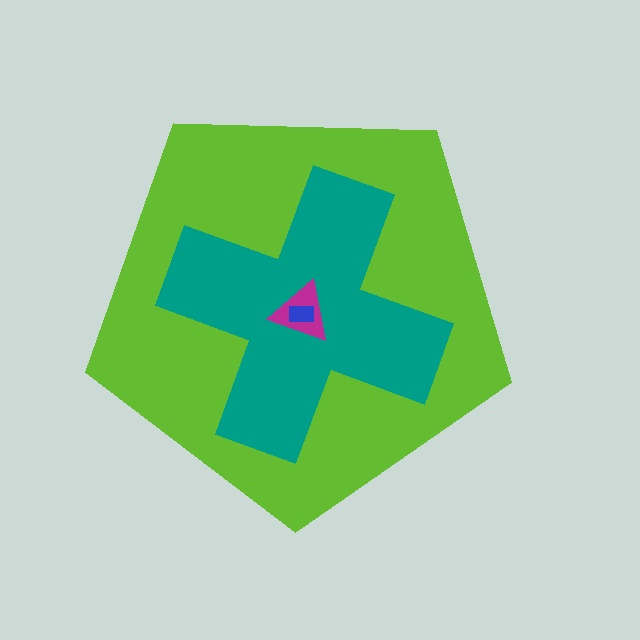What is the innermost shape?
The blue rectangle.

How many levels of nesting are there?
4.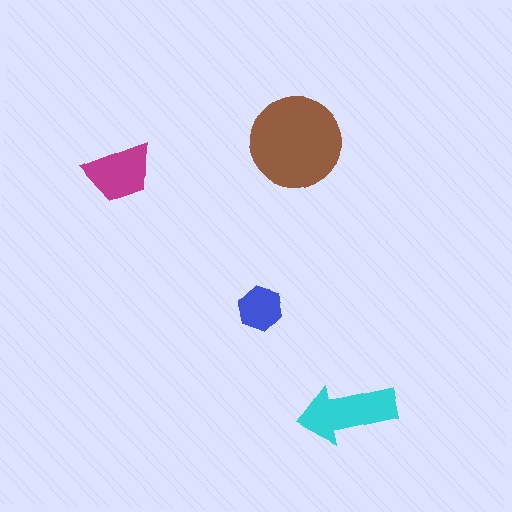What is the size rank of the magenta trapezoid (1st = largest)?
3rd.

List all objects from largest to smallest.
The brown circle, the cyan arrow, the magenta trapezoid, the blue hexagon.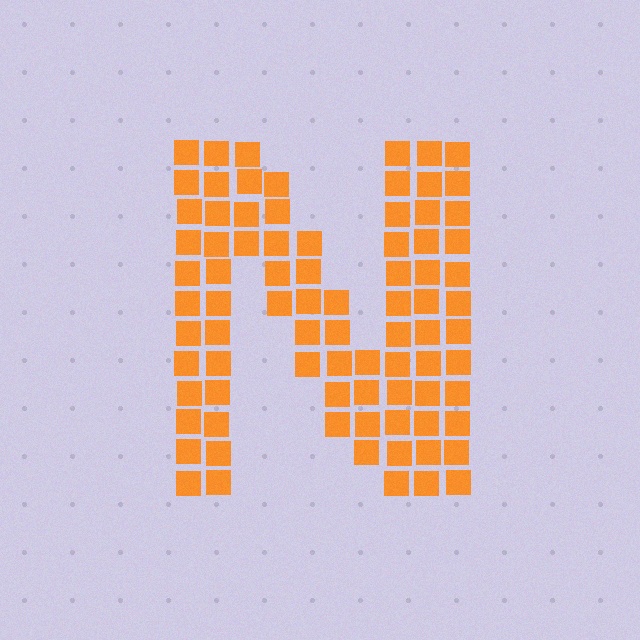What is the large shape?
The large shape is the letter N.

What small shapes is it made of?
It is made of small squares.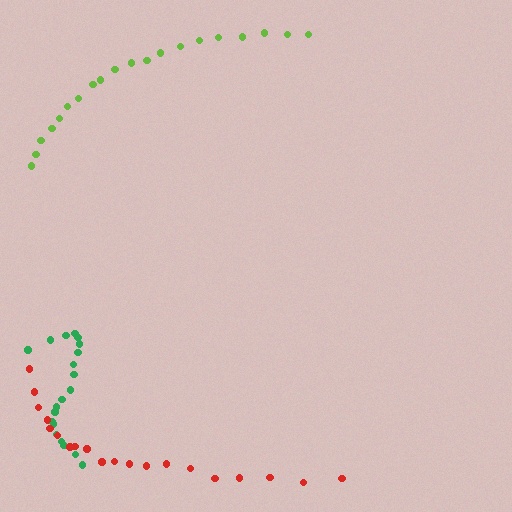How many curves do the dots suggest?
There are 3 distinct paths.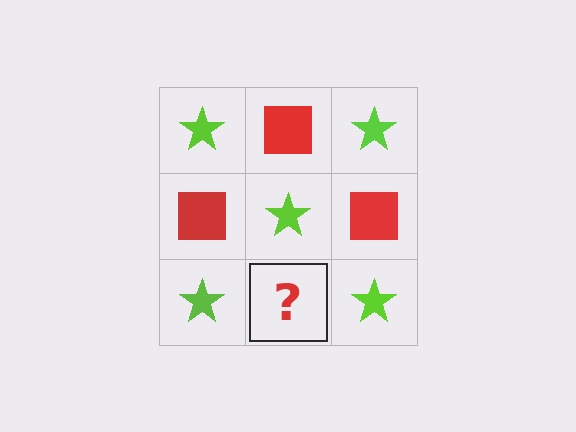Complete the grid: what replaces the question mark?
The question mark should be replaced with a red square.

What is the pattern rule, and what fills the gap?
The rule is that it alternates lime star and red square in a checkerboard pattern. The gap should be filled with a red square.